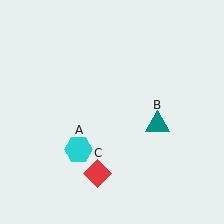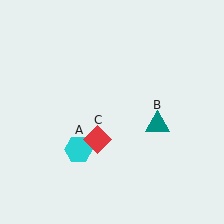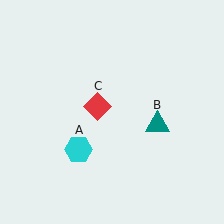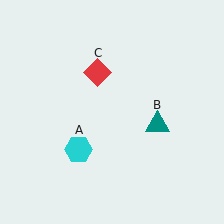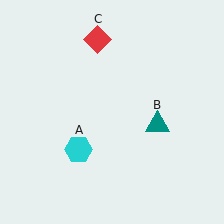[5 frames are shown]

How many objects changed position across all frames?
1 object changed position: red diamond (object C).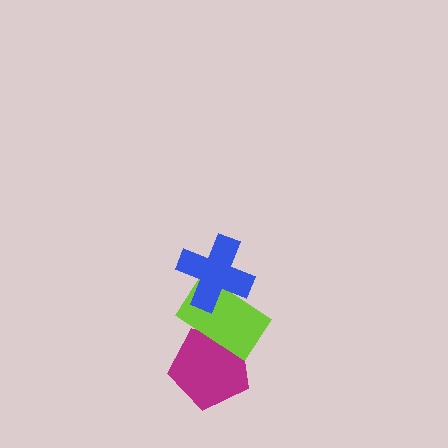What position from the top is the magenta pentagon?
The magenta pentagon is 3rd from the top.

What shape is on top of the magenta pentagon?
The lime rectangle is on top of the magenta pentagon.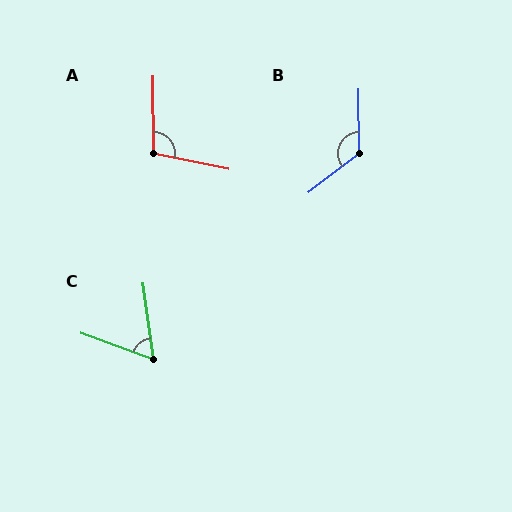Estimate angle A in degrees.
Approximately 102 degrees.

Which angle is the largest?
B, at approximately 126 degrees.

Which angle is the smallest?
C, at approximately 62 degrees.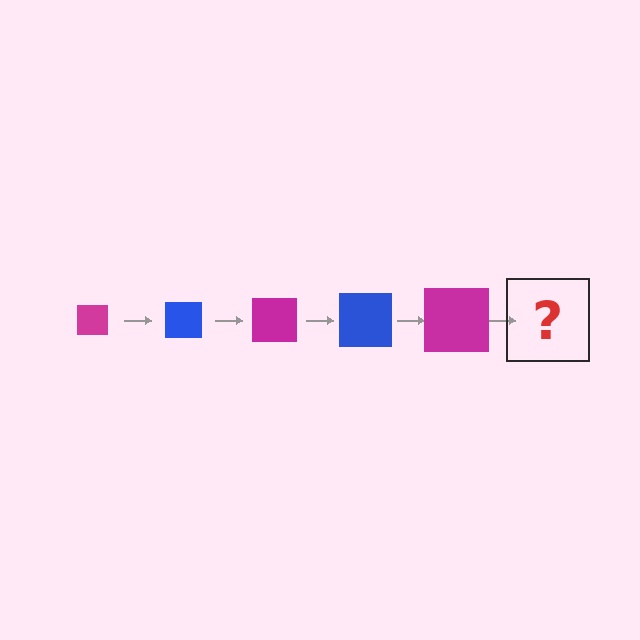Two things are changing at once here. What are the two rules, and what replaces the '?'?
The two rules are that the square grows larger each step and the color cycles through magenta and blue. The '?' should be a blue square, larger than the previous one.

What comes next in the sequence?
The next element should be a blue square, larger than the previous one.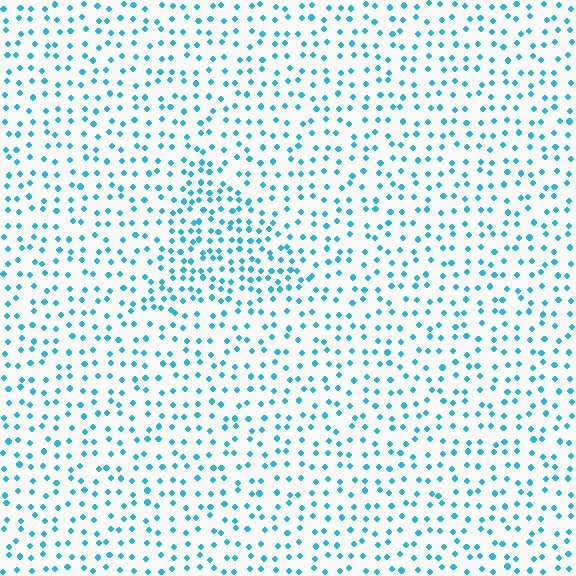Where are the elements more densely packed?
The elements are more densely packed inside the triangle boundary.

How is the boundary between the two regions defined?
The boundary is defined by a change in element density (approximately 1.7x ratio). All elements are the same color, size, and shape.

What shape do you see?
I see a triangle.